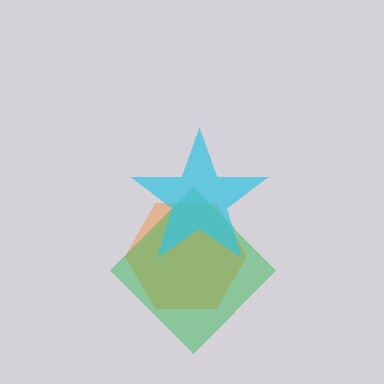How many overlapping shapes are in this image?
There are 3 overlapping shapes in the image.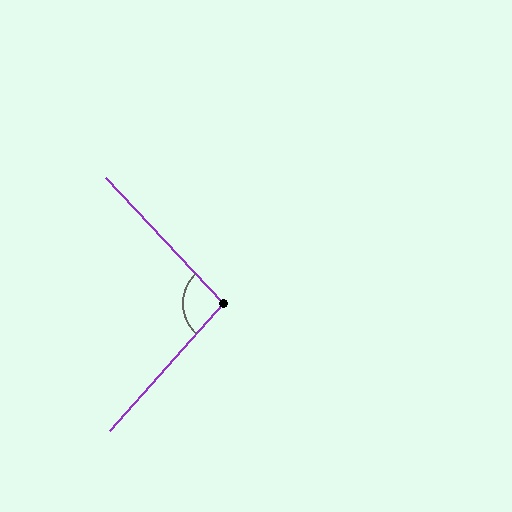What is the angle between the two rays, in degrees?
Approximately 95 degrees.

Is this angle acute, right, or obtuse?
It is obtuse.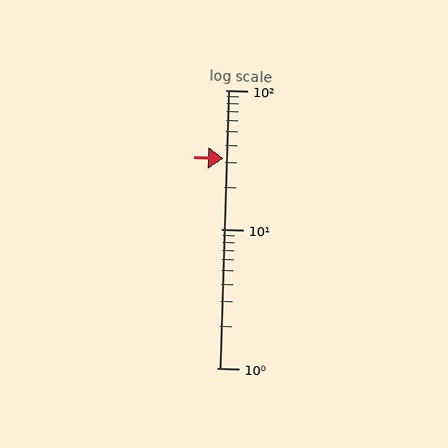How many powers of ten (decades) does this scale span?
The scale spans 2 decades, from 1 to 100.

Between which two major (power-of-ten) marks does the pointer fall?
The pointer is between 10 and 100.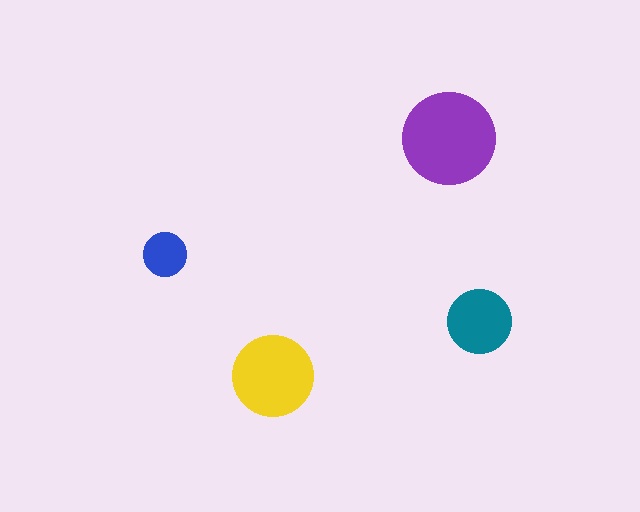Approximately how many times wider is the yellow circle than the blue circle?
About 2 times wider.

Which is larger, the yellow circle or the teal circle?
The yellow one.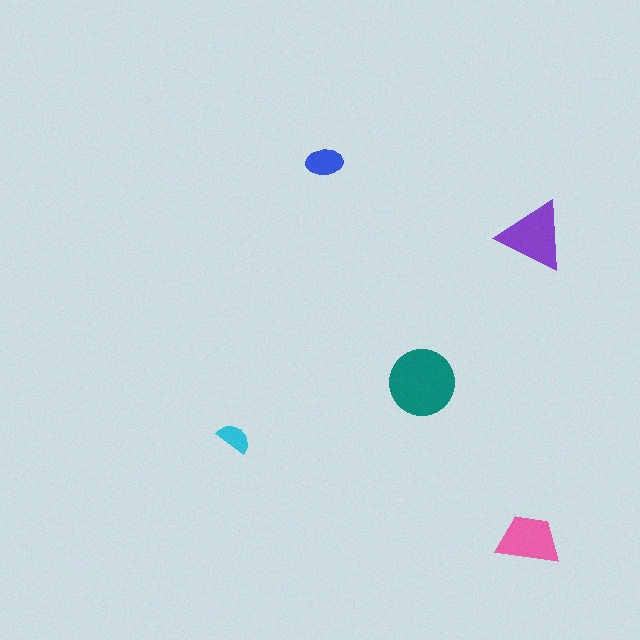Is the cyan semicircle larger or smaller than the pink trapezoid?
Smaller.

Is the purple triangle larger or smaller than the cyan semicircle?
Larger.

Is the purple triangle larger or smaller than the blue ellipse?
Larger.